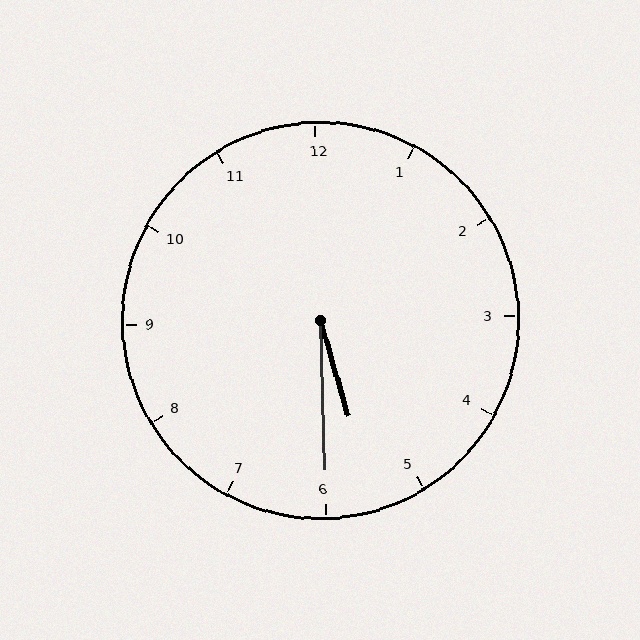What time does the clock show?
5:30.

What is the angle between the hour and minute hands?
Approximately 15 degrees.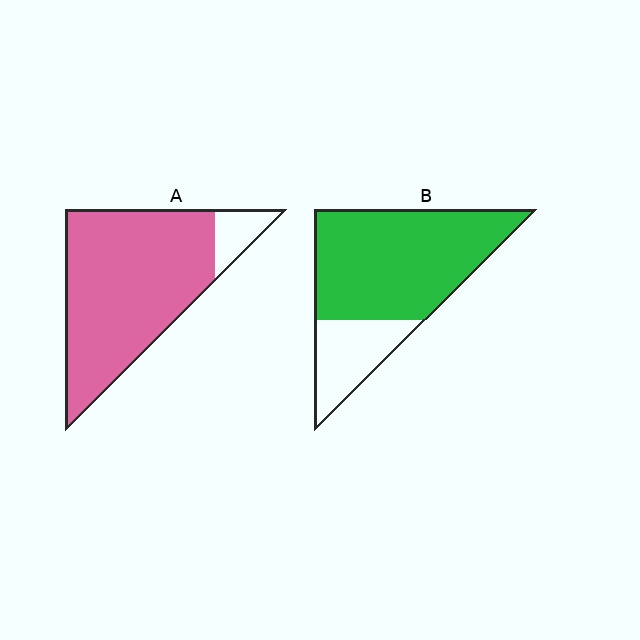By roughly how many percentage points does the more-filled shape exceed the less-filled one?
By roughly 15 percentage points (A over B).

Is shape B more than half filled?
Yes.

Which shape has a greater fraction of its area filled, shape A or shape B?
Shape A.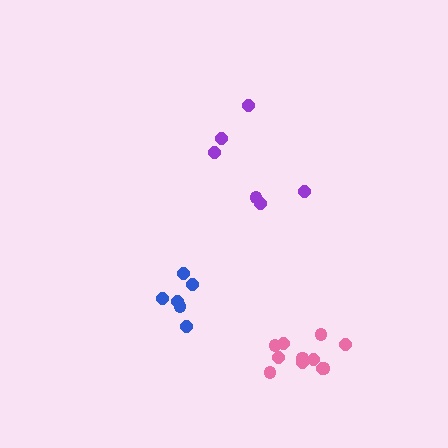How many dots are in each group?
Group 1: 11 dots, Group 2: 6 dots, Group 3: 6 dots (23 total).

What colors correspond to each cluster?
The clusters are colored: pink, blue, purple.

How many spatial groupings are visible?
There are 3 spatial groupings.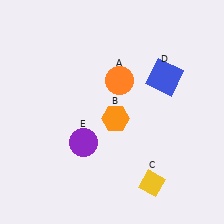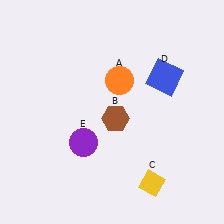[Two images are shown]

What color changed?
The hexagon (B) changed from orange in Image 1 to brown in Image 2.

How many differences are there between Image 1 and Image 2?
There is 1 difference between the two images.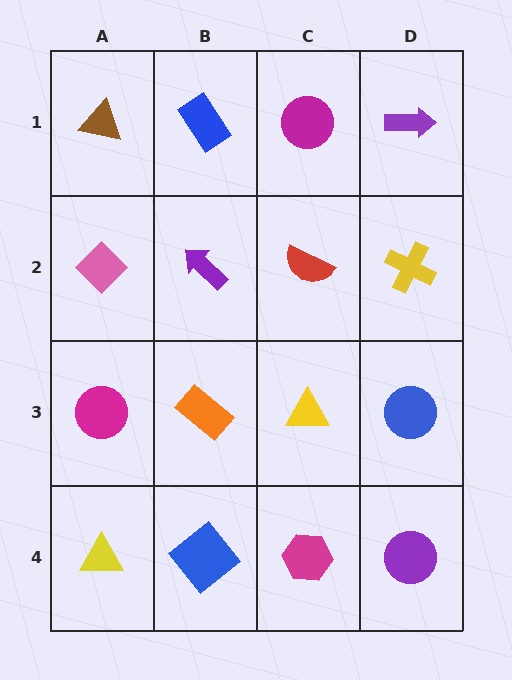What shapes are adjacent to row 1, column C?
A red semicircle (row 2, column C), a blue rectangle (row 1, column B), a purple arrow (row 1, column D).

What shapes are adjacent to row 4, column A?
A magenta circle (row 3, column A), a blue diamond (row 4, column B).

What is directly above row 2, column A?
A brown triangle.